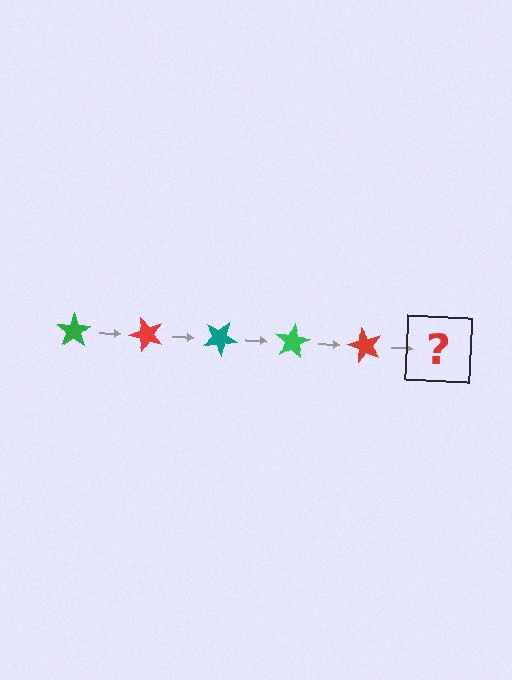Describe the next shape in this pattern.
It should be a teal star, rotated 250 degrees from the start.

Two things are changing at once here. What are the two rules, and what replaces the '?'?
The two rules are that it rotates 50 degrees each step and the color cycles through green, red, and teal. The '?' should be a teal star, rotated 250 degrees from the start.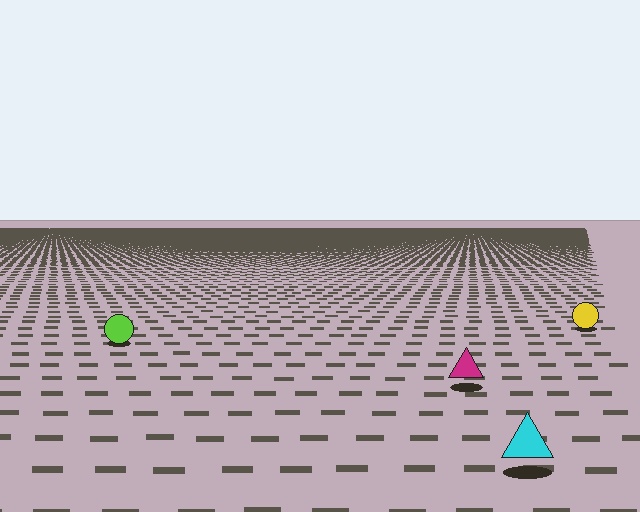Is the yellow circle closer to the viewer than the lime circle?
No. The lime circle is closer — you can tell from the texture gradient: the ground texture is coarser near it.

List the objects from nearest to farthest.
From nearest to farthest: the cyan triangle, the magenta triangle, the lime circle, the yellow circle.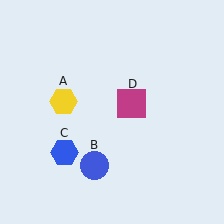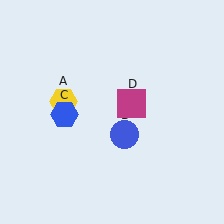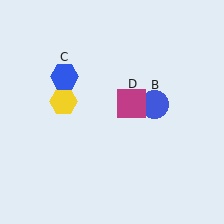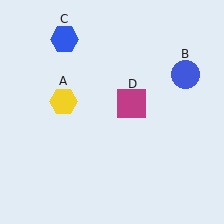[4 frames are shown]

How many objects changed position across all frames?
2 objects changed position: blue circle (object B), blue hexagon (object C).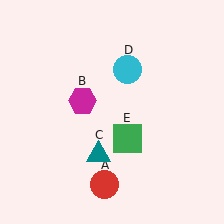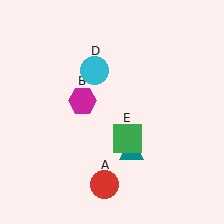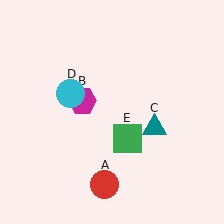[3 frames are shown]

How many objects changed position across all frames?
2 objects changed position: teal triangle (object C), cyan circle (object D).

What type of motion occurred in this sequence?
The teal triangle (object C), cyan circle (object D) rotated counterclockwise around the center of the scene.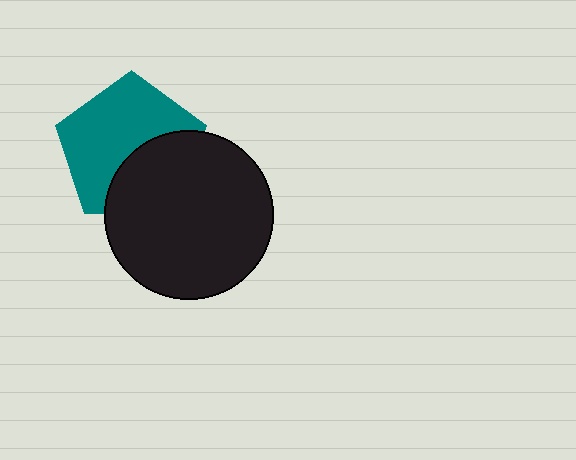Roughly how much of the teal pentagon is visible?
About half of it is visible (roughly 62%).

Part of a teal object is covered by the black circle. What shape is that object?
It is a pentagon.